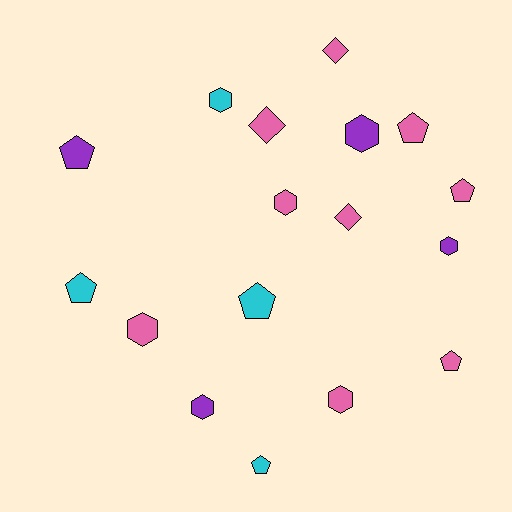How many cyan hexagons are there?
There is 1 cyan hexagon.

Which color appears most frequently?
Pink, with 9 objects.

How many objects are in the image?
There are 17 objects.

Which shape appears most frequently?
Pentagon, with 7 objects.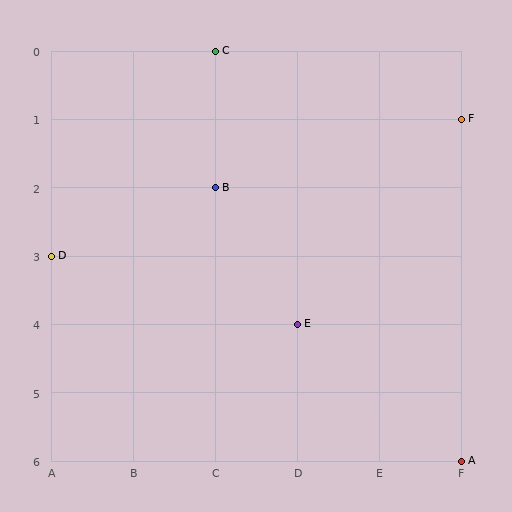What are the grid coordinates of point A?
Point A is at grid coordinates (F, 6).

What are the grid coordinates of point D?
Point D is at grid coordinates (A, 3).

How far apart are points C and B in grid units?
Points C and B are 2 rows apart.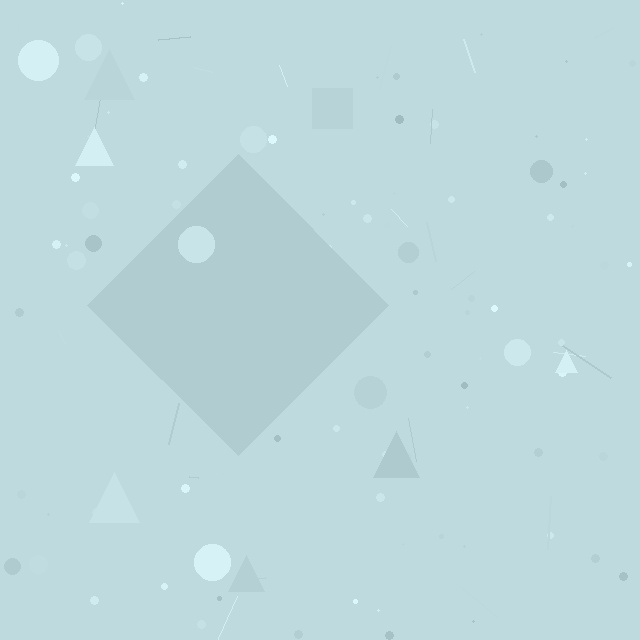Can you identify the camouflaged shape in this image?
The camouflaged shape is a diamond.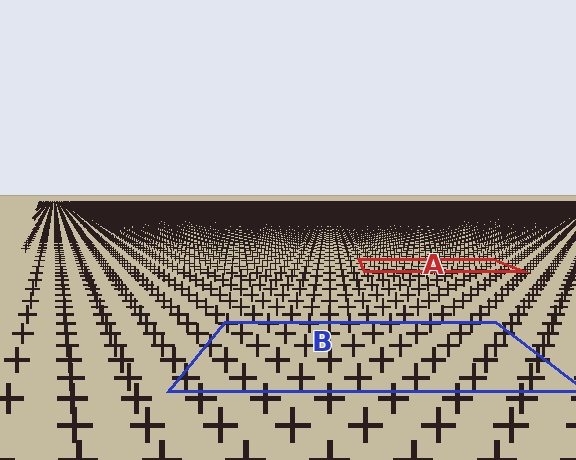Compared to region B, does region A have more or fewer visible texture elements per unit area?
Region A has more texture elements per unit area — they are packed more densely because it is farther away.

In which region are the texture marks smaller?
The texture marks are smaller in region A, because it is farther away.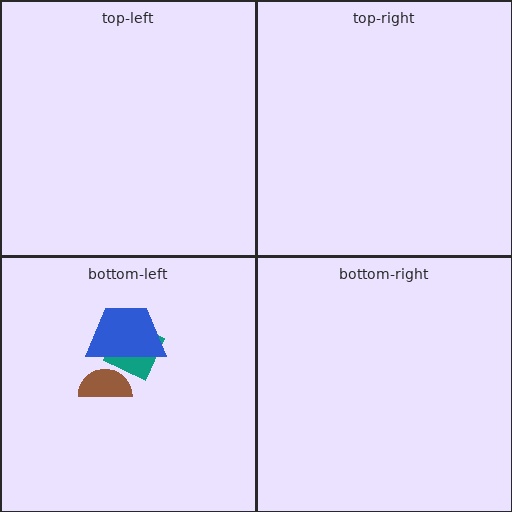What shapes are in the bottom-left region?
The teal diamond, the blue trapezoid, the brown semicircle.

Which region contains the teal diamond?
The bottom-left region.